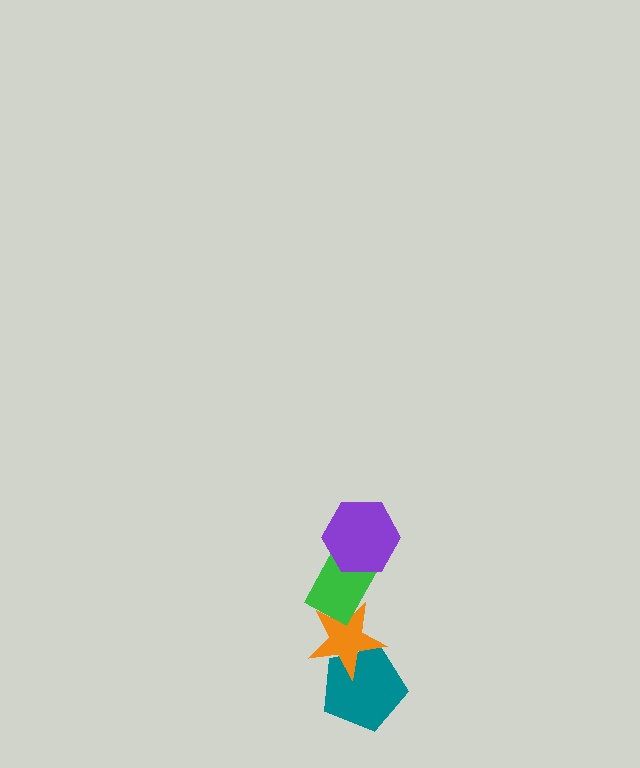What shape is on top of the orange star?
The green rectangle is on top of the orange star.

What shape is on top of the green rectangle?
The purple hexagon is on top of the green rectangle.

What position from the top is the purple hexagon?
The purple hexagon is 1st from the top.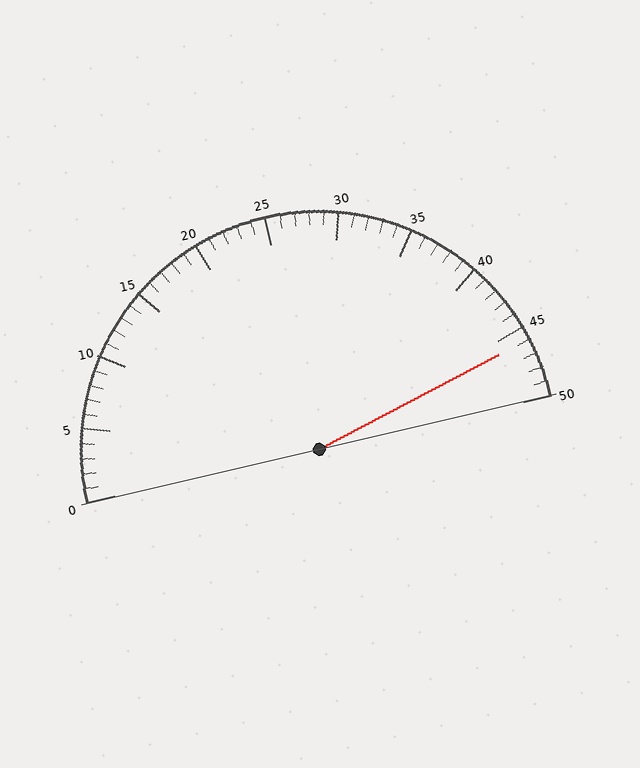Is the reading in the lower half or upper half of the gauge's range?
The reading is in the upper half of the range (0 to 50).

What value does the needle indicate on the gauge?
The needle indicates approximately 46.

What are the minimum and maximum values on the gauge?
The gauge ranges from 0 to 50.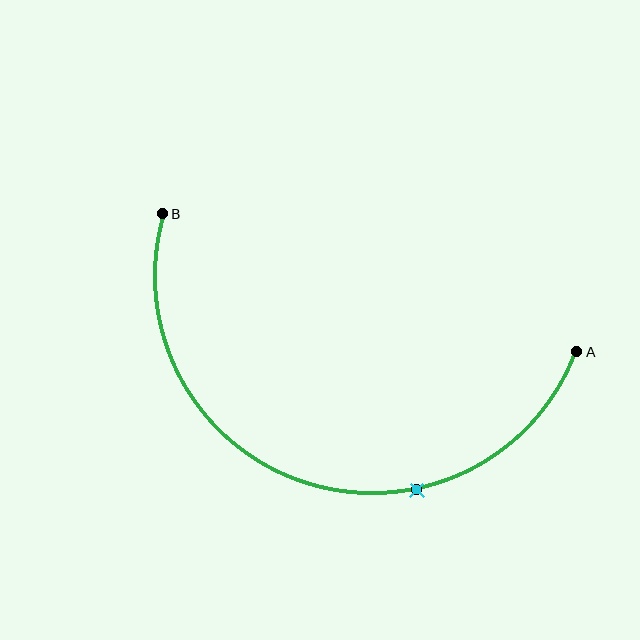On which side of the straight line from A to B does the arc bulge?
The arc bulges below the straight line connecting A and B.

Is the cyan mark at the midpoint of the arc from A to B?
No. The cyan mark lies on the arc but is closer to endpoint A. The arc midpoint would be at the point on the curve equidistant along the arc from both A and B.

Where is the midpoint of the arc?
The arc midpoint is the point on the curve farthest from the straight line joining A and B. It sits below that line.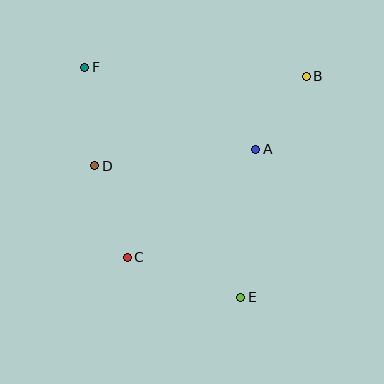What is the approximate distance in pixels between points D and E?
The distance between D and E is approximately 197 pixels.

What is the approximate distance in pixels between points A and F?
The distance between A and F is approximately 189 pixels.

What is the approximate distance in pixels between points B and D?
The distance between B and D is approximately 230 pixels.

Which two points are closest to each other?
Points A and B are closest to each other.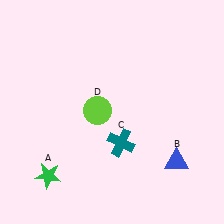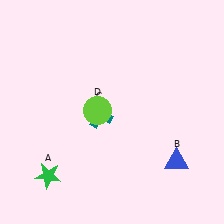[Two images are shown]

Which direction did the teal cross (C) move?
The teal cross (C) moved up.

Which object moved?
The teal cross (C) moved up.